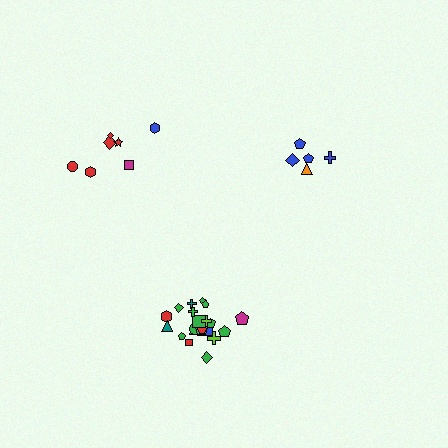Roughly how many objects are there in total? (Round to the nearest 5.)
Roughly 35 objects in total.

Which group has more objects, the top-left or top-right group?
The top-left group.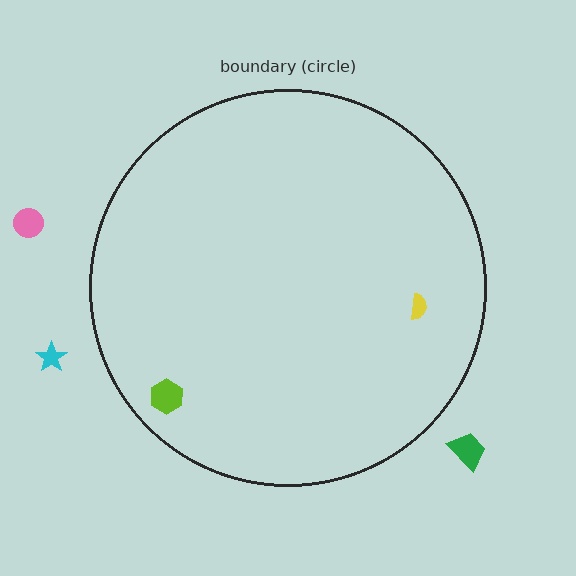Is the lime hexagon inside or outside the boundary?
Inside.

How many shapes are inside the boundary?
2 inside, 3 outside.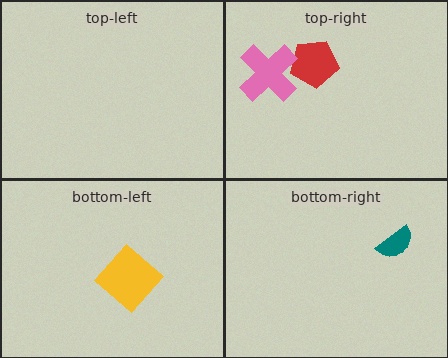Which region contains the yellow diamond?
The bottom-left region.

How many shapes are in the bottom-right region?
1.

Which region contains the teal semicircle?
The bottom-right region.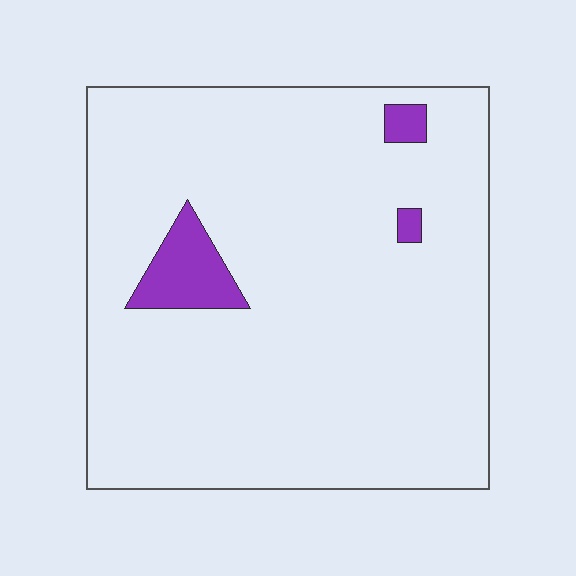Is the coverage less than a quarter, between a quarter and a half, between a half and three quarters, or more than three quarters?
Less than a quarter.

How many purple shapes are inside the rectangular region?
3.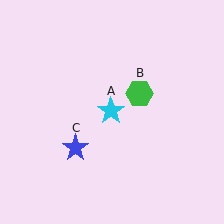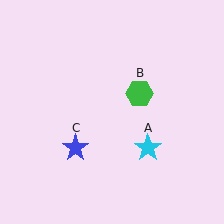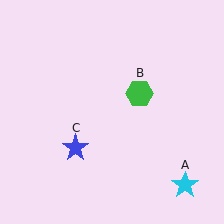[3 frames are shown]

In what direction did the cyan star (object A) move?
The cyan star (object A) moved down and to the right.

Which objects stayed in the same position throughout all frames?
Green hexagon (object B) and blue star (object C) remained stationary.